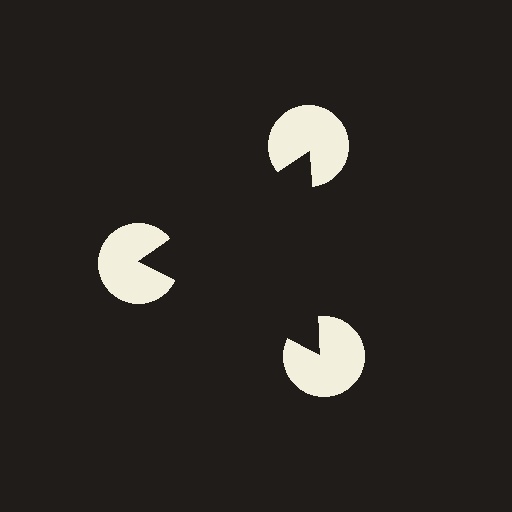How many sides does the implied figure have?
3 sides.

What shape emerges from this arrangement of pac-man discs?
An illusory triangle — its edges are inferred from the aligned wedge cuts in the pac-man discs, not physically drawn.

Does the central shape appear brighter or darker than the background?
It typically appears slightly darker than the background, even though no actual brightness change is drawn.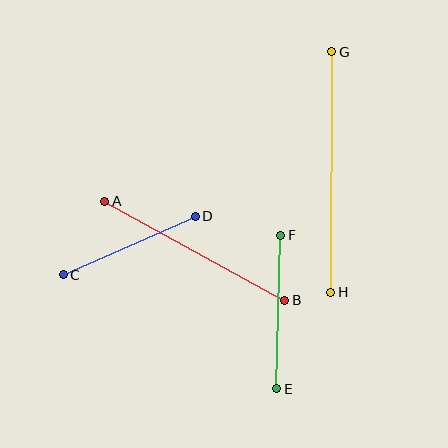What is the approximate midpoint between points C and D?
The midpoint is at approximately (129, 246) pixels.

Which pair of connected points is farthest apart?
Points G and H are farthest apart.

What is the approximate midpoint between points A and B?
The midpoint is at approximately (195, 251) pixels.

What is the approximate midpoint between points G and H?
The midpoint is at approximately (331, 172) pixels.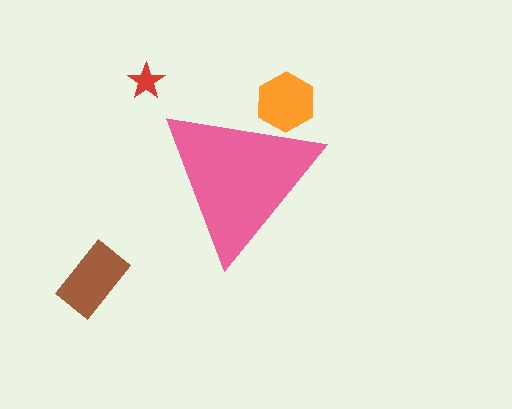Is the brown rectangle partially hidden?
No, the brown rectangle is fully visible.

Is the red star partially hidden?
No, the red star is fully visible.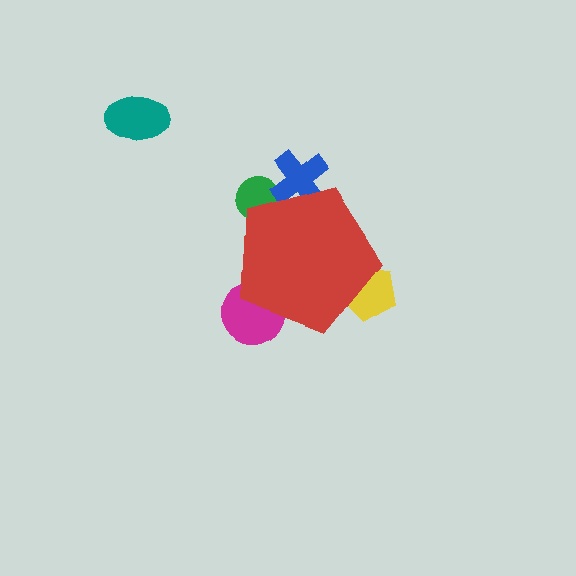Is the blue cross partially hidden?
Yes, the blue cross is partially hidden behind the red pentagon.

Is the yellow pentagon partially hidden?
Yes, the yellow pentagon is partially hidden behind the red pentagon.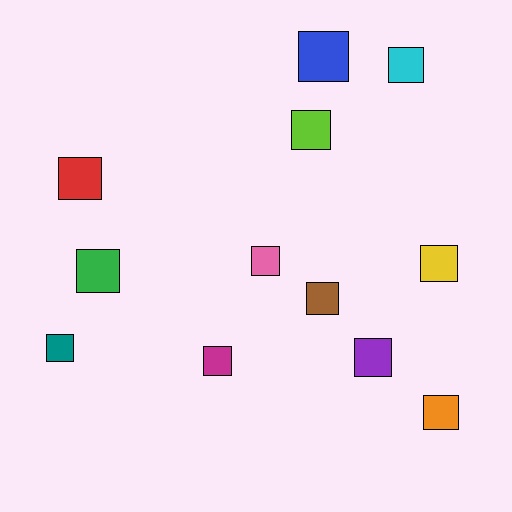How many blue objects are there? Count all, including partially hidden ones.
There is 1 blue object.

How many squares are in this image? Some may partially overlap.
There are 12 squares.